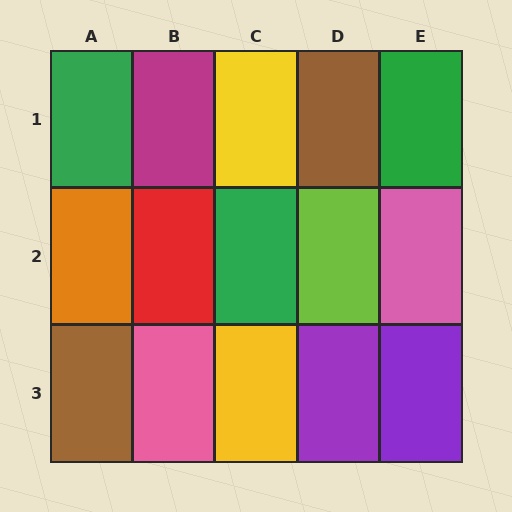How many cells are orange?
1 cell is orange.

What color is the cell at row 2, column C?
Green.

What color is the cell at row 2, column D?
Lime.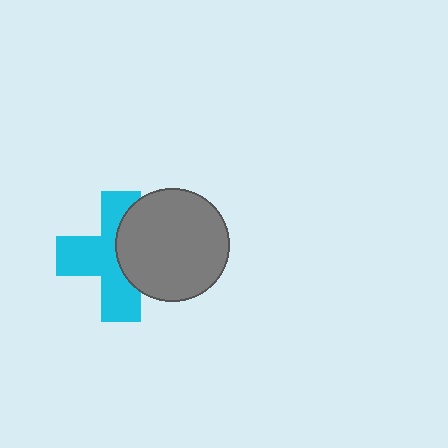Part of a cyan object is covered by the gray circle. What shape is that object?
It is a cross.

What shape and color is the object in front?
The object in front is a gray circle.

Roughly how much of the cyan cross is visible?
About half of it is visible (roughly 60%).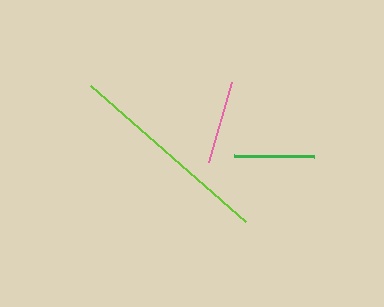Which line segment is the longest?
The lime line is the longest at approximately 206 pixels.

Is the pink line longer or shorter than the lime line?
The lime line is longer than the pink line.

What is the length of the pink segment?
The pink segment is approximately 83 pixels long.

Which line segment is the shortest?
The green line is the shortest at approximately 80 pixels.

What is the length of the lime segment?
The lime segment is approximately 206 pixels long.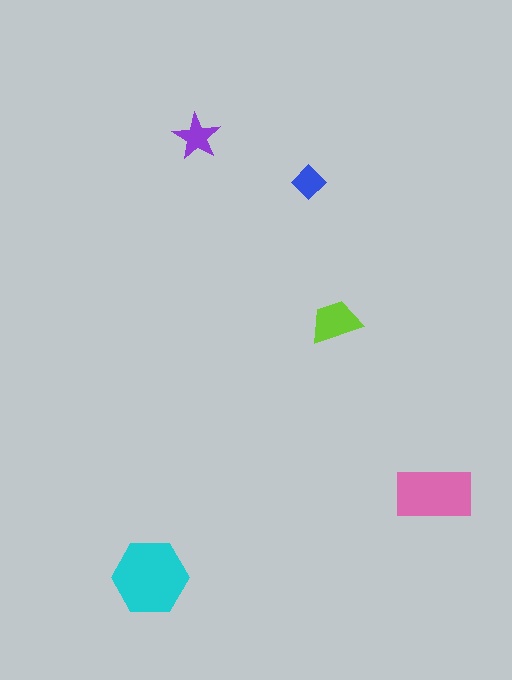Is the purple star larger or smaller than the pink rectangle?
Smaller.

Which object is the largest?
The cyan hexagon.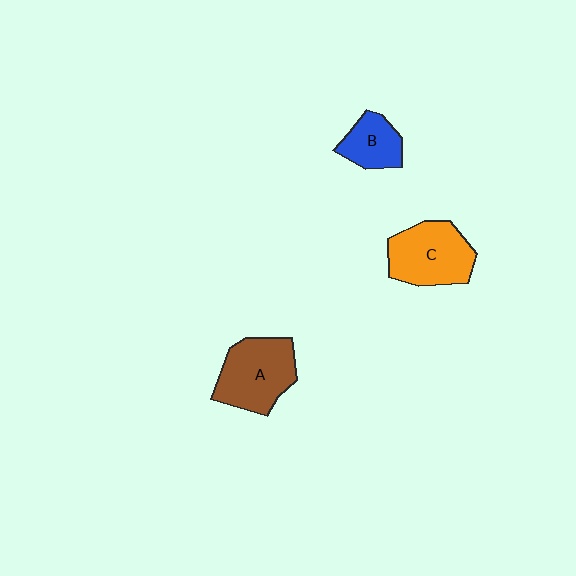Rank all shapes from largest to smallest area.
From largest to smallest: A (brown), C (orange), B (blue).